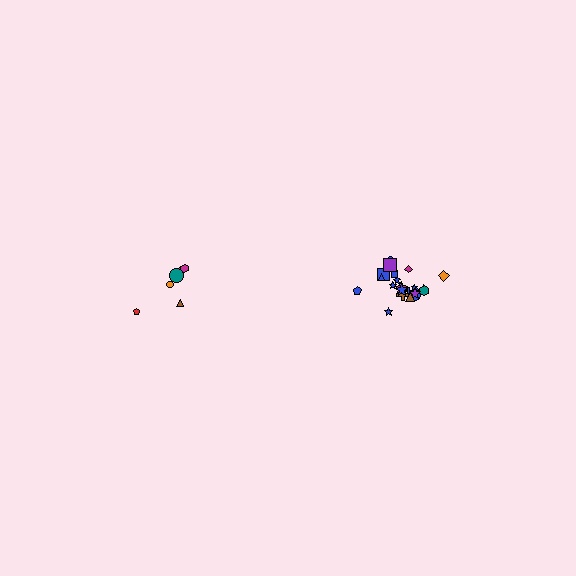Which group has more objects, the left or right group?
The right group.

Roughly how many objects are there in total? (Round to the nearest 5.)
Roughly 30 objects in total.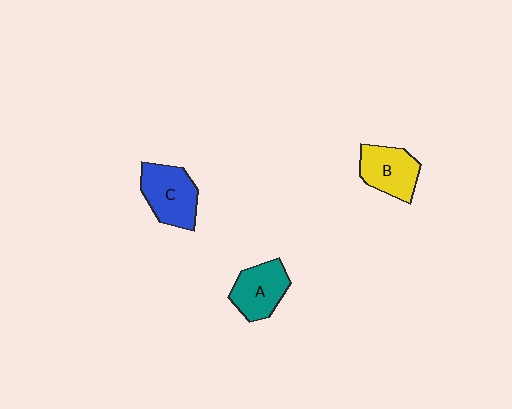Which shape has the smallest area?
Shape A (teal).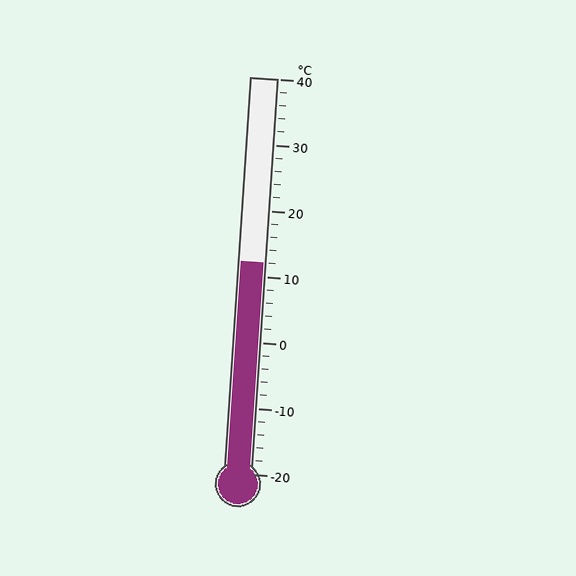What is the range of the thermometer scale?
The thermometer scale ranges from -20°C to 40°C.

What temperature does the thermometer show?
The thermometer shows approximately 12°C.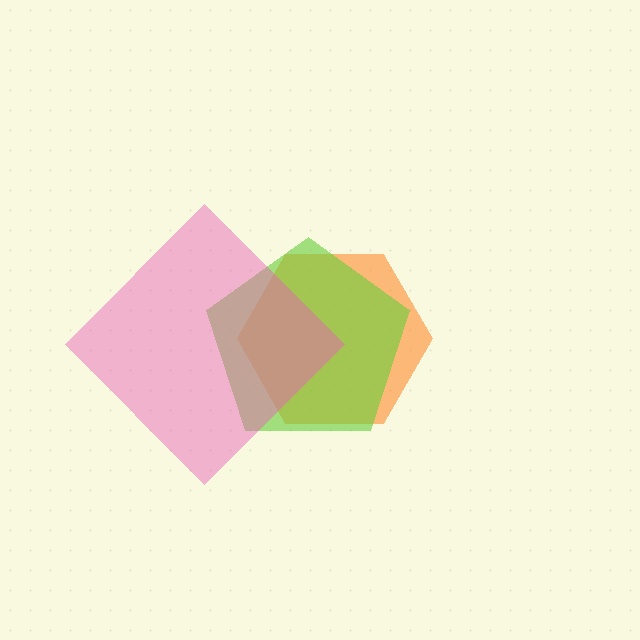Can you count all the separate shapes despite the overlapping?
Yes, there are 3 separate shapes.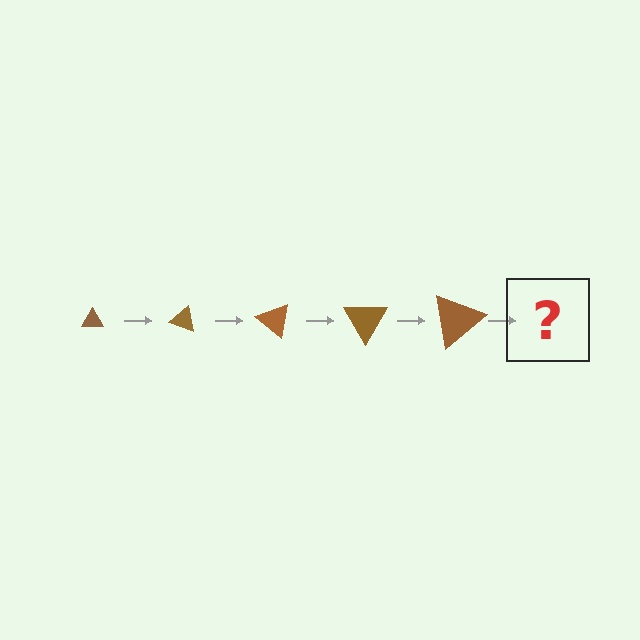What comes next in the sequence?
The next element should be a triangle, larger than the previous one and rotated 100 degrees from the start.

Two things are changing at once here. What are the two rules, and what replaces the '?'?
The two rules are that the triangle grows larger each step and it rotates 20 degrees each step. The '?' should be a triangle, larger than the previous one and rotated 100 degrees from the start.